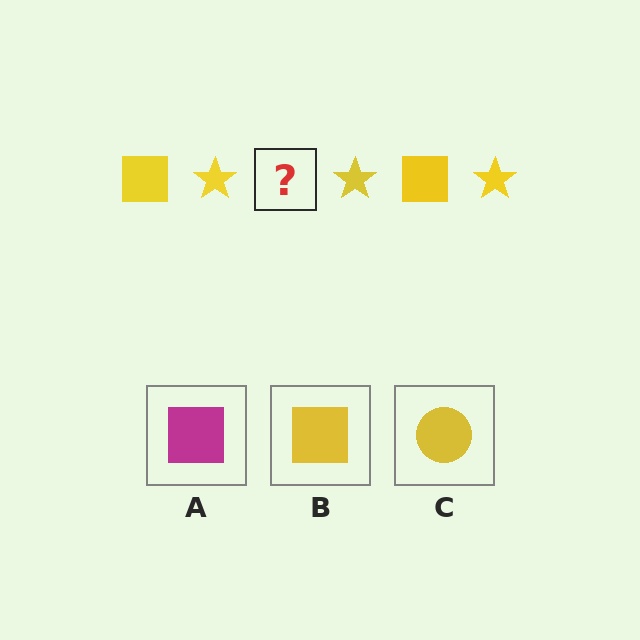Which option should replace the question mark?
Option B.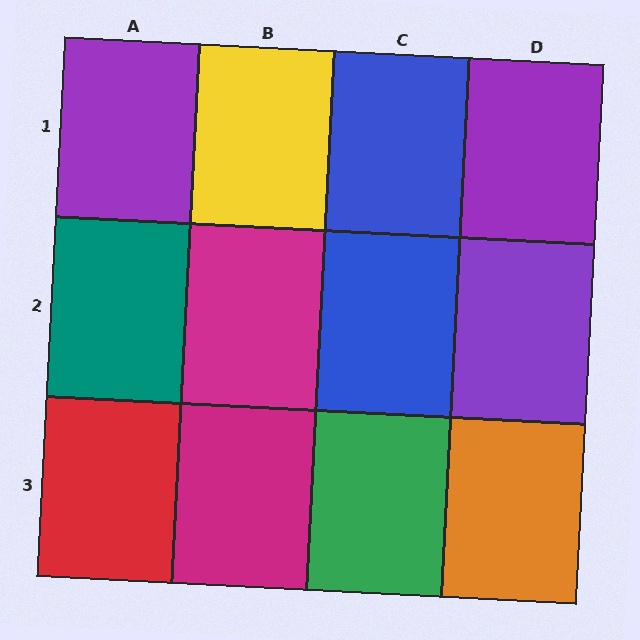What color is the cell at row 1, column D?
Purple.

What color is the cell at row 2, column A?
Teal.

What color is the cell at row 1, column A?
Purple.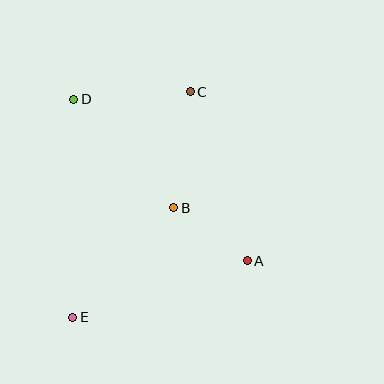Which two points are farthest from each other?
Points C and E are farthest from each other.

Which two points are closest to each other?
Points A and B are closest to each other.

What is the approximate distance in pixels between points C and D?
The distance between C and D is approximately 117 pixels.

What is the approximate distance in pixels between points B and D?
The distance between B and D is approximately 147 pixels.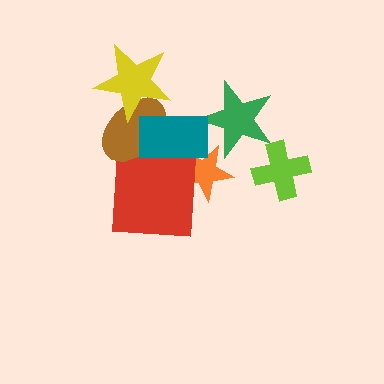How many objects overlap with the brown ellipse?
3 objects overlap with the brown ellipse.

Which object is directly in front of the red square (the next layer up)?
The brown ellipse is directly in front of the red square.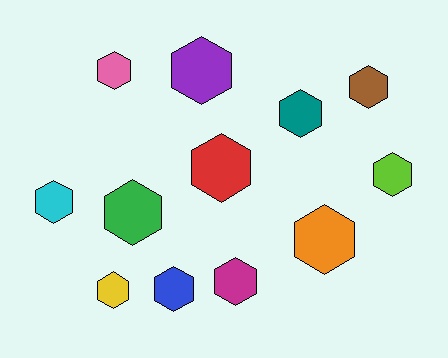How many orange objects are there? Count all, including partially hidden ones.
There is 1 orange object.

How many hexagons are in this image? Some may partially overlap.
There are 12 hexagons.